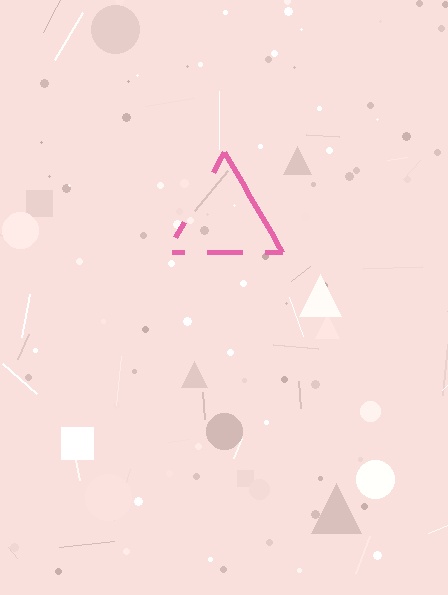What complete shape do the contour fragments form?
The contour fragments form a triangle.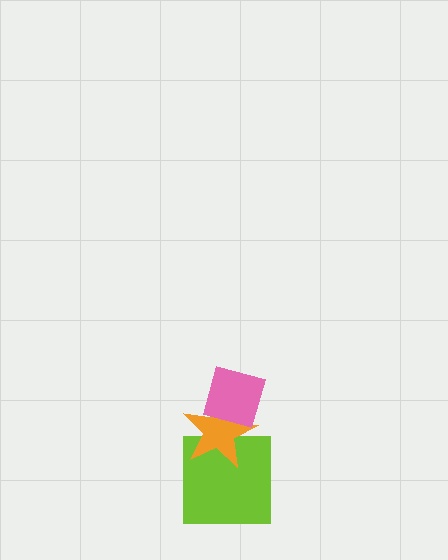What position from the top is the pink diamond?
The pink diamond is 1st from the top.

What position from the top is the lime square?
The lime square is 3rd from the top.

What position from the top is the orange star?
The orange star is 2nd from the top.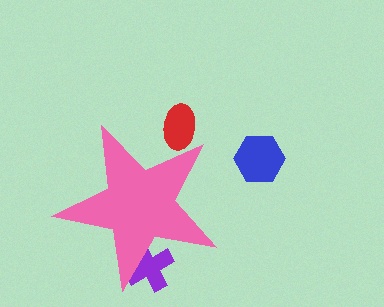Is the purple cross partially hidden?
Yes, the purple cross is partially hidden behind the pink star.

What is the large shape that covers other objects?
A pink star.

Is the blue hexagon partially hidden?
No, the blue hexagon is fully visible.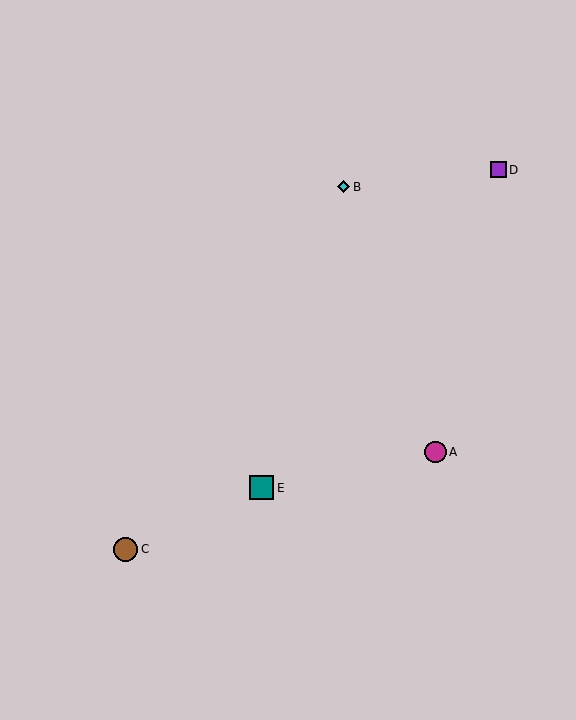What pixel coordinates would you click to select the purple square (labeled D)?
Click at (498, 170) to select the purple square D.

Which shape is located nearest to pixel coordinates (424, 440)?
The magenta circle (labeled A) at (435, 452) is nearest to that location.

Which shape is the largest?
The teal square (labeled E) is the largest.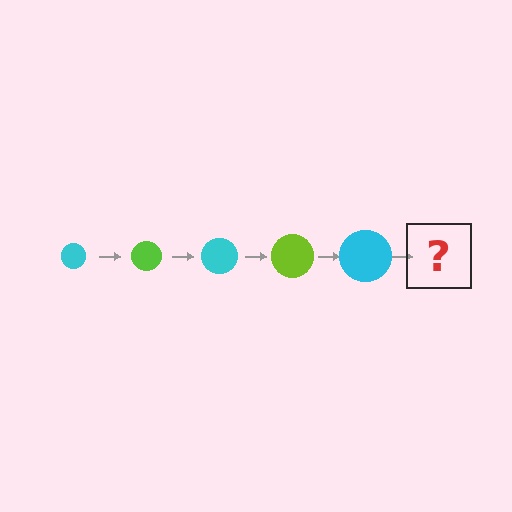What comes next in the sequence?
The next element should be a lime circle, larger than the previous one.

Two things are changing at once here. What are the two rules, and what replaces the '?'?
The two rules are that the circle grows larger each step and the color cycles through cyan and lime. The '?' should be a lime circle, larger than the previous one.